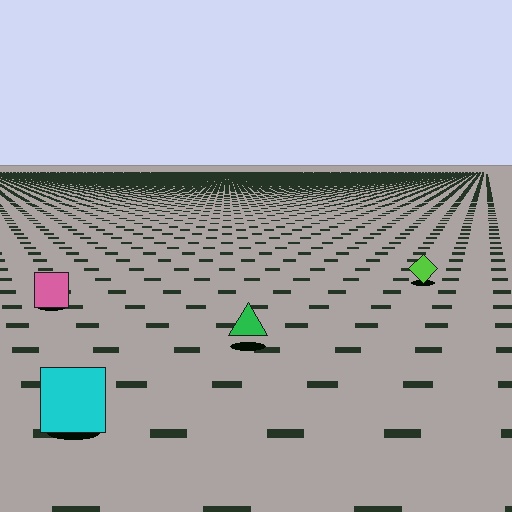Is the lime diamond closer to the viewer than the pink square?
No. The pink square is closer — you can tell from the texture gradient: the ground texture is coarser near it.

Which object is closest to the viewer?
The cyan square is closest. The texture marks near it are larger and more spread out.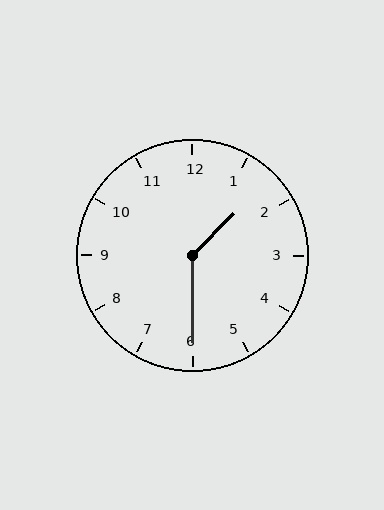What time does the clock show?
1:30.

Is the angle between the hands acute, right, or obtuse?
It is obtuse.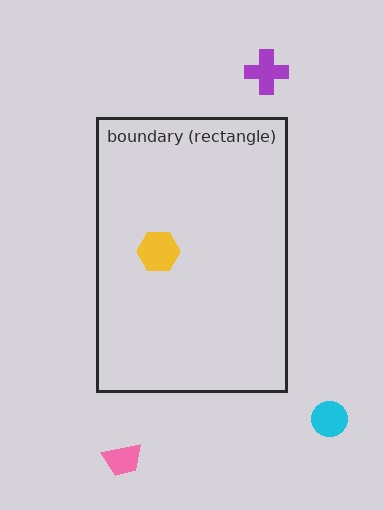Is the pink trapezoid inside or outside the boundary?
Outside.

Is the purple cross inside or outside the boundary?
Outside.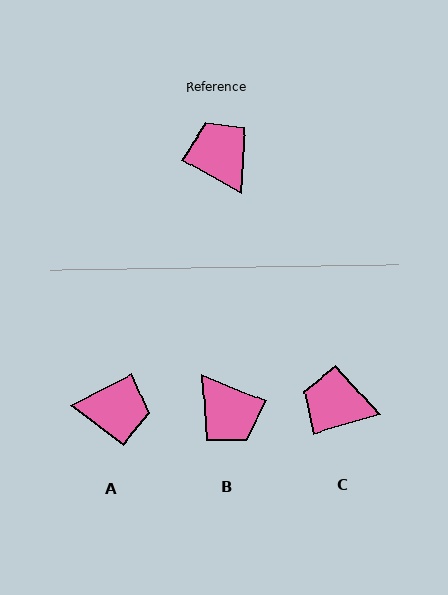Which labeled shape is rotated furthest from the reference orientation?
B, about 173 degrees away.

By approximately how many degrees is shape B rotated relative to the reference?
Approximately 173 degrees clockwise.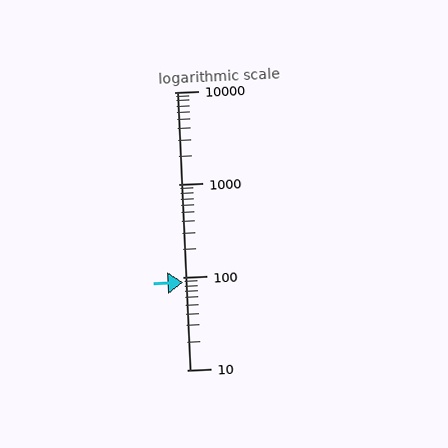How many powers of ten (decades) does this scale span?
The scale spans 3 decades, from 10 to 10000.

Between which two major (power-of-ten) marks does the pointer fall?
The pointer is between 10 and 100.